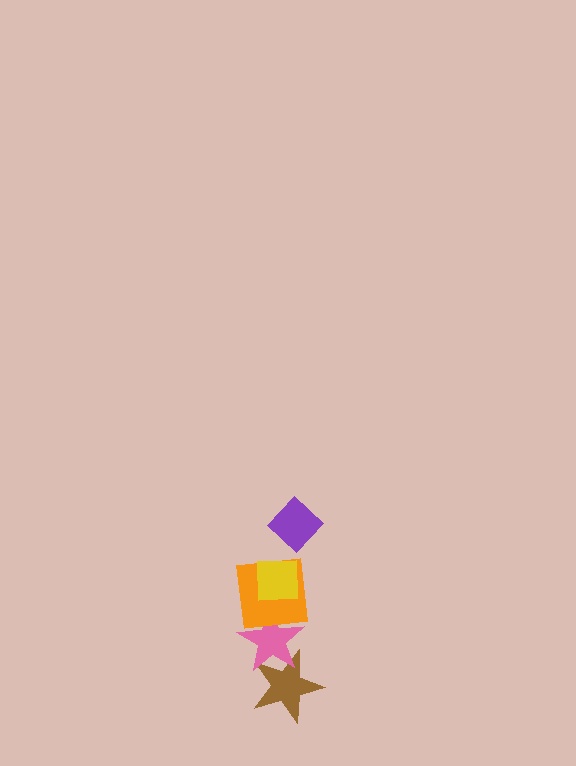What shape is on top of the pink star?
The orange square is on top of the pink star.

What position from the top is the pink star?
The pink star is 4th from the top.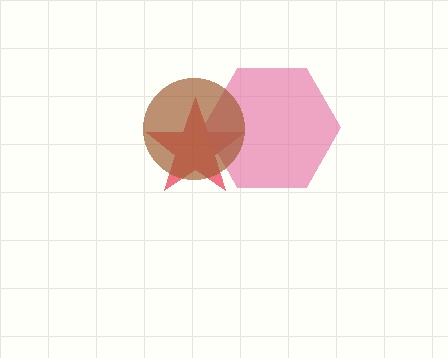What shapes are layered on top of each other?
The layered shapes are: a red star, a pink hexagon, a brown circle.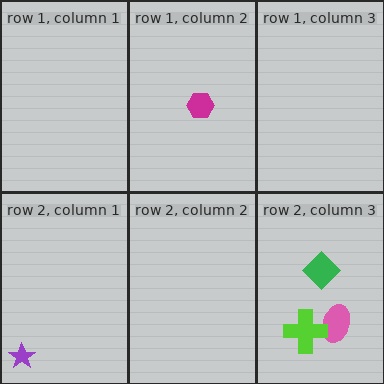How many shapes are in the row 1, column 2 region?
1.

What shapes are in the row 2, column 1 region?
The purple star.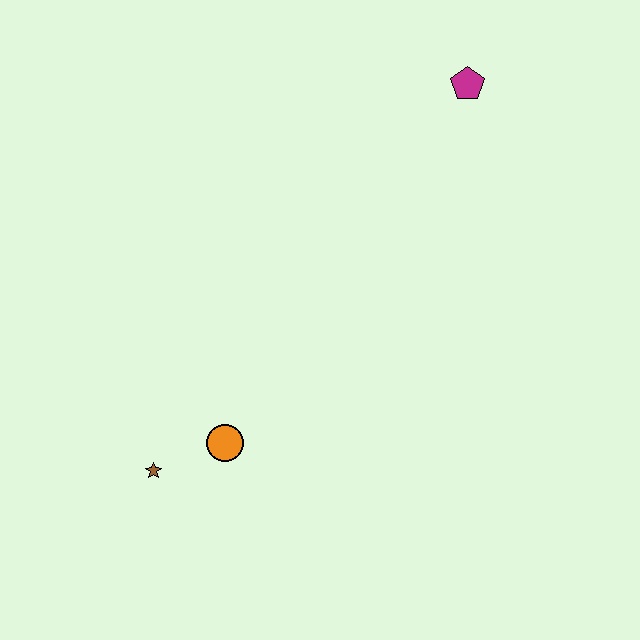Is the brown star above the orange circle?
No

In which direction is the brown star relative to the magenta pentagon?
The brown star is below the magenta pentagon.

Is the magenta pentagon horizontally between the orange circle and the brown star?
No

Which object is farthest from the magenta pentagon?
The brown star is farthest from the magenta pentagon.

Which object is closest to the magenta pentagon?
The orange circle is closest to the magenta pentagon.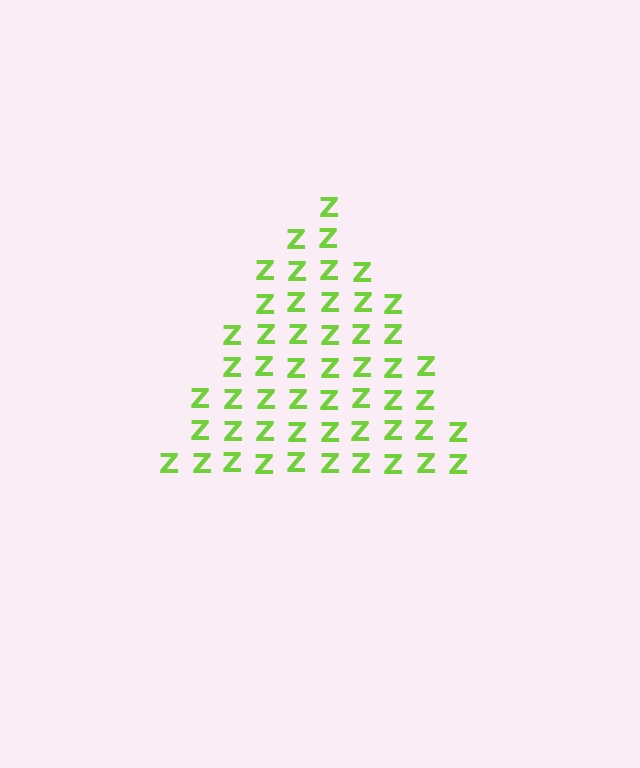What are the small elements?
The small elements are letter Z's.